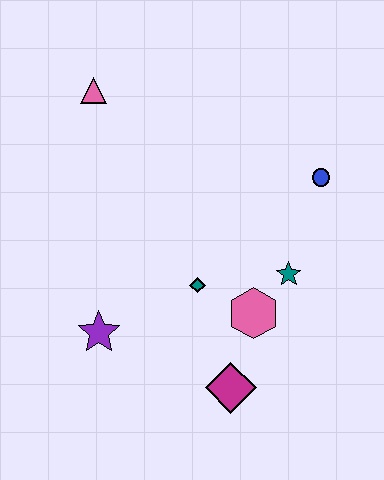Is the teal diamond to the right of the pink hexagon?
No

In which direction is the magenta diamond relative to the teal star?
The magenta diamond is below the teal star.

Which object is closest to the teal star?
The pink hexagon is closest to the teal star.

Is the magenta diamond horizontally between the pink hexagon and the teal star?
No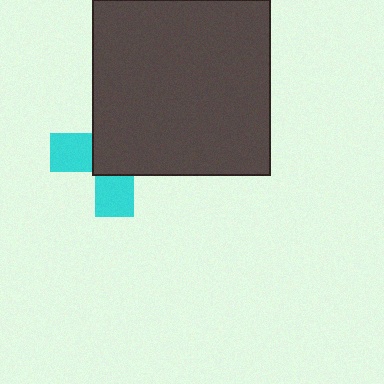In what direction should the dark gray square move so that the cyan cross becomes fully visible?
The dark gray square should move toward the upper-right. That is the shortest direction to clear the overlap and leave the cyan cross fully visible.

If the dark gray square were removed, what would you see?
You would see the complete cyan cross.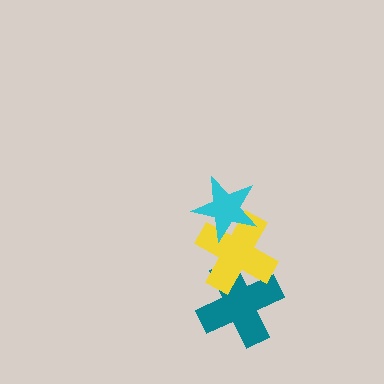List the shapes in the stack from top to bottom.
From top to bottom: the cyan star, the yellow cross, the teal cross.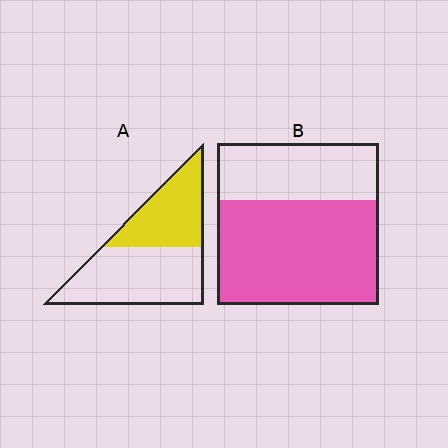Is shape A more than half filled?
No.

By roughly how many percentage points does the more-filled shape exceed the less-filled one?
By roughly 25 percentage points (B over A).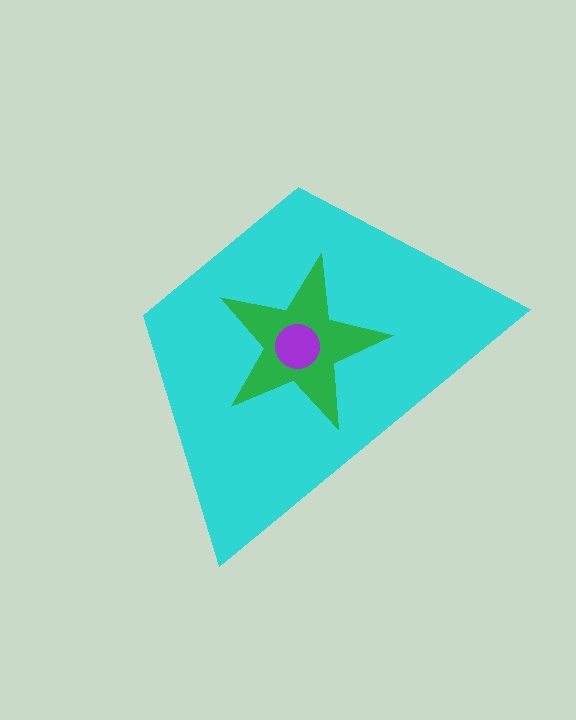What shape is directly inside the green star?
The purple circle.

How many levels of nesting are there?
3.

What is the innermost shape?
The purple circle.